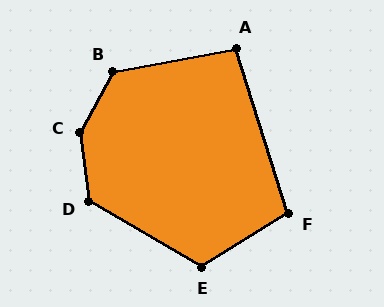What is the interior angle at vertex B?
Approximately 129 degrees (obtuse).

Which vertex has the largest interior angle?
C, at approximately 145 degrees.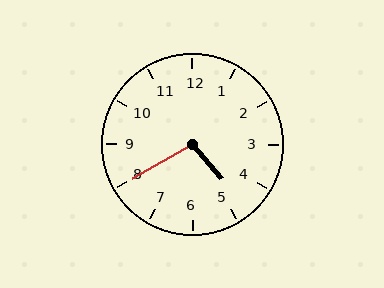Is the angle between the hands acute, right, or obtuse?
It is obtuse.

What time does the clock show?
4:40.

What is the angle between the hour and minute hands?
Approximately 100 degrees.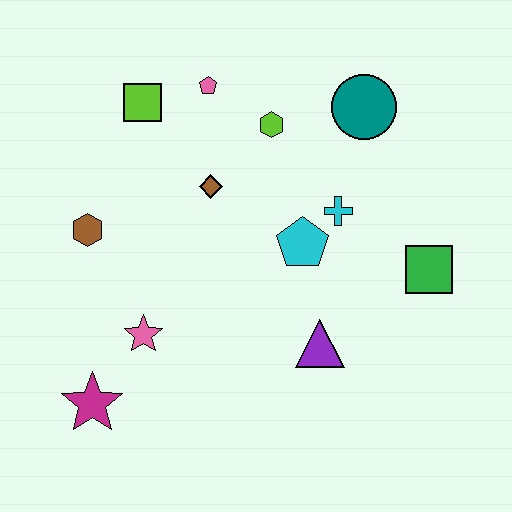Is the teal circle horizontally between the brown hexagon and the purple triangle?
No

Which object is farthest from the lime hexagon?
The magenta star is farthest from the lime hexagon.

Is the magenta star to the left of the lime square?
Yes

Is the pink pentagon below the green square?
No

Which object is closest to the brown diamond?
The lime hexagon is closest to the brown diamond.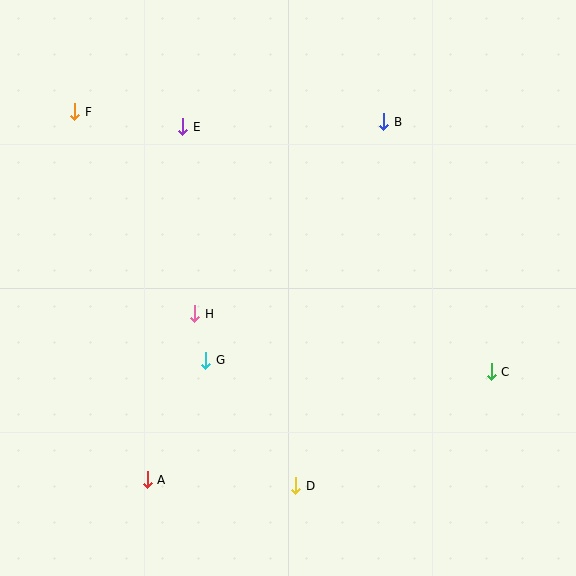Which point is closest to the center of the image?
Point H at (195, 314) is closest to the center.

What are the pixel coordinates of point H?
Point H is at (195, 314).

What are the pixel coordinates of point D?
Point D is at (296, 486).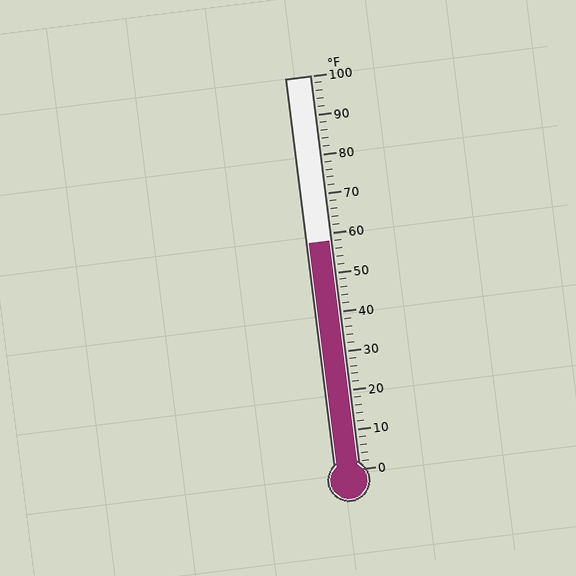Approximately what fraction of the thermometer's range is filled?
The thermometer is filled to approximately 60% of its range.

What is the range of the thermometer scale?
The thermometer scale ranges from 0°F to 100°F.